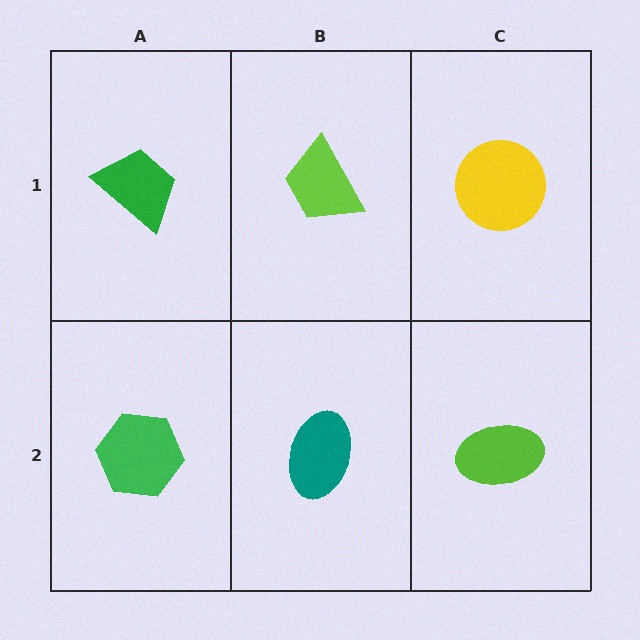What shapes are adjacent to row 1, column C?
A lime ellipse (row 2, column C), a lime trapezoid (row 1, column B).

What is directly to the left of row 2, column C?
A teal ellipse.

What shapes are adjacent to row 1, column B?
A teal ellipse (row 2, column B), a green trapezoid (row 1, column A), a yellow circle (row 1, column C).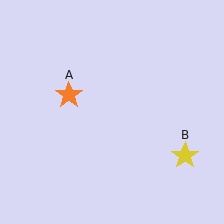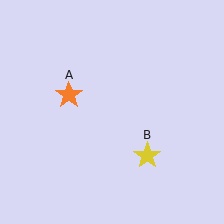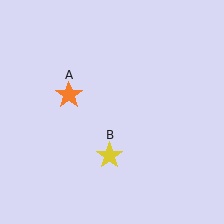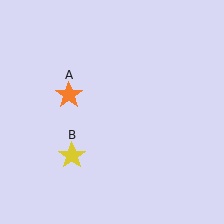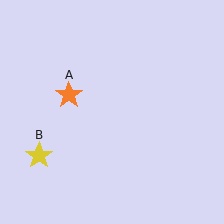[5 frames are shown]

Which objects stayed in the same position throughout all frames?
Orange star (object A) remained stationary.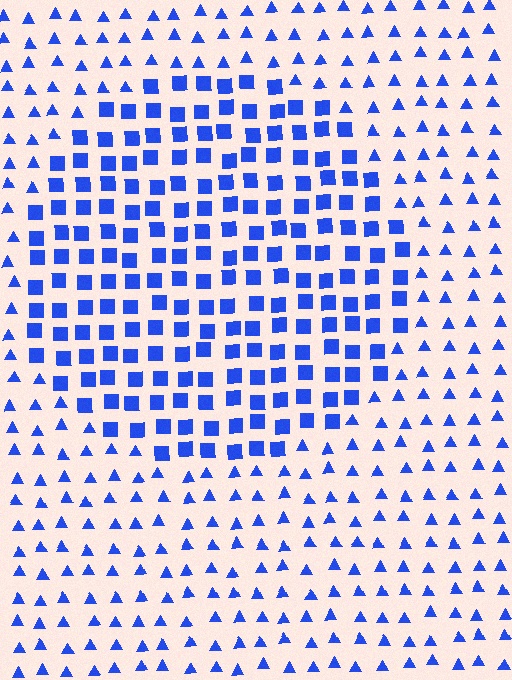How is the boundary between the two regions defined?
The boundary is defined by a change in element shape: squares inside vs. triangles outside. All elements share the same color and spacing.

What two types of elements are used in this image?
The image uses squares inside the circle region and triangles outside it.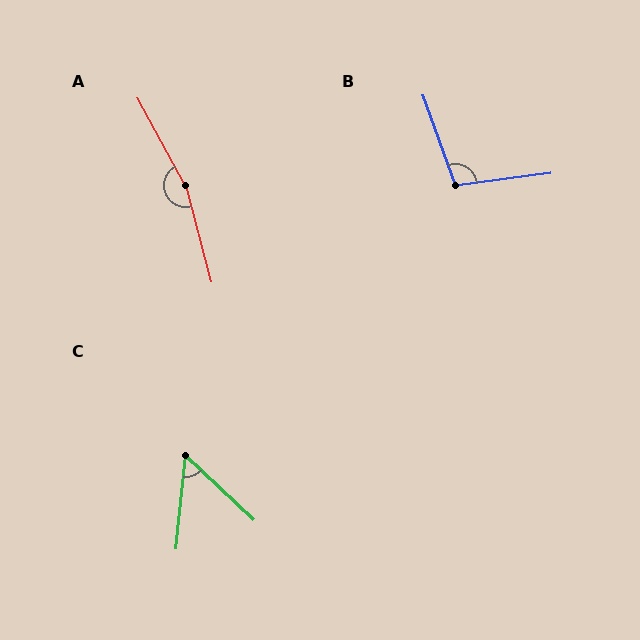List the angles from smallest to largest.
C (52°), B (102°), A (166°).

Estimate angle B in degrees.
Approximately 102 degrees.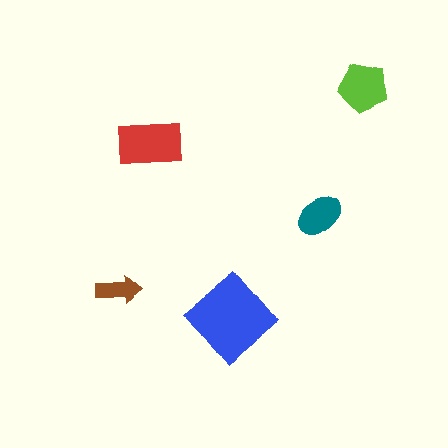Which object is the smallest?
The brown arrow.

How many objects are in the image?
There are 5 objects in the image.